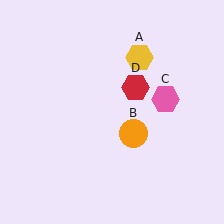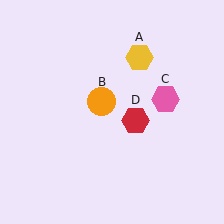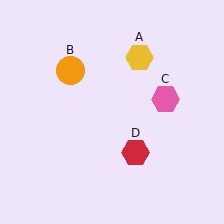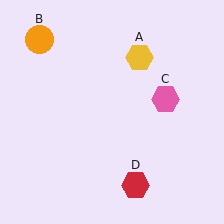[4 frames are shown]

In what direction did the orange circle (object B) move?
The orange circle (object B) moved up and to the left.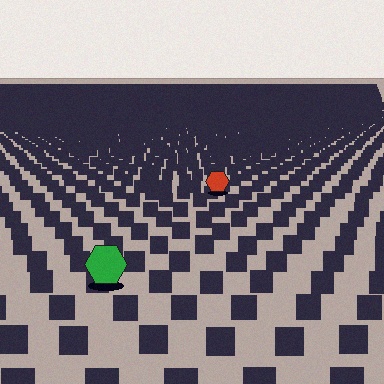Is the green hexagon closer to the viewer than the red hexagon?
Yes. The green hexagon is closer — you can tell from the texture gradient: the ground texture is coarser near it.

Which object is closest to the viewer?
The green hexagon is closest. The texture marks near it are larger and more spread out.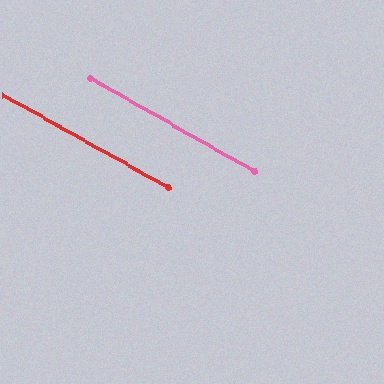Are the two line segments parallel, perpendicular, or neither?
Parallel — their directions differ by only 0.7°.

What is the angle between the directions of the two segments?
Approximately 1 degree.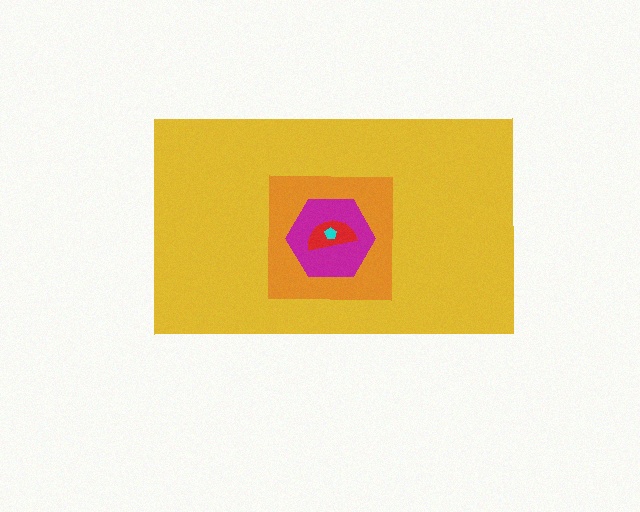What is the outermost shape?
The yellow rectangle.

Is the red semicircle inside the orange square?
Yes.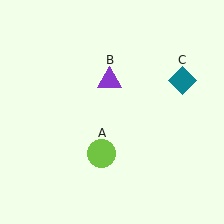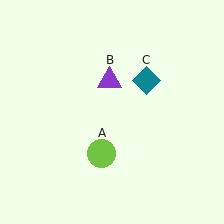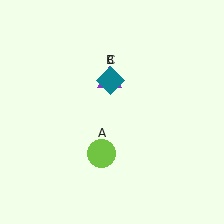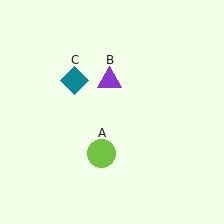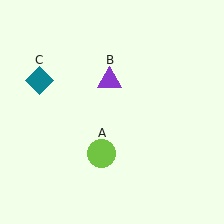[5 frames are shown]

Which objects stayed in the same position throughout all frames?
Lime circle (object A) and purple triangle (object B) remained stationary.